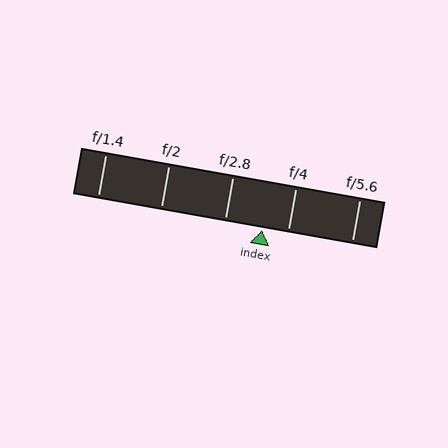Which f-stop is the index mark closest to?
The index mark is closest to f/4.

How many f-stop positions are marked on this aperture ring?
There are 5 f-stop positions marked.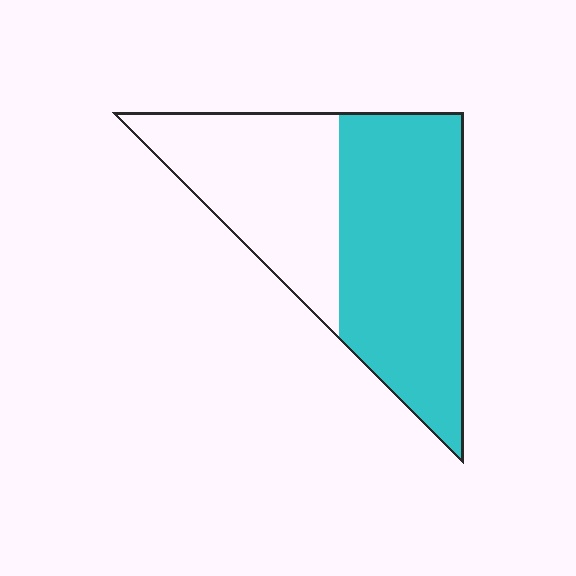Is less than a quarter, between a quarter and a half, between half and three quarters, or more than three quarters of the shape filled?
Between half and three quarters.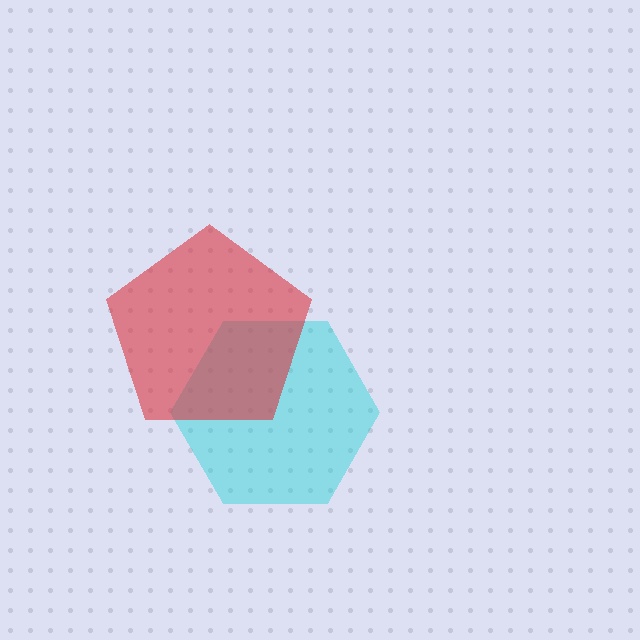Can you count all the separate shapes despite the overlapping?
Yes, there are 2 separate shapes.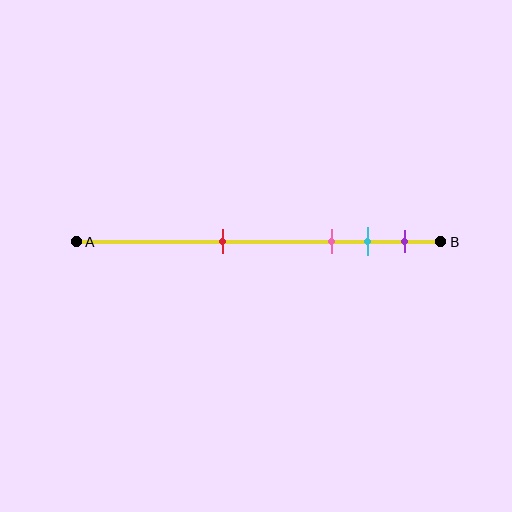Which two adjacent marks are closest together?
The cyan and purple marks are the closest adjacent pair.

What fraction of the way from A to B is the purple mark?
The purple mark is approximately 90% (0.9) of the way from A to B.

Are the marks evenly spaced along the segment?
No, the marks are not evenly spaced.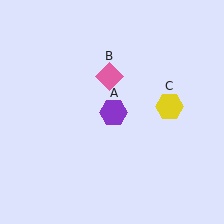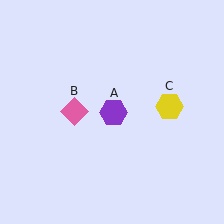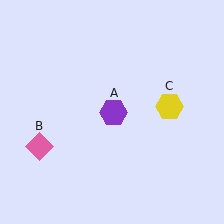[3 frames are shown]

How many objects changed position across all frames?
1 object changed position: pink diamond (object B).